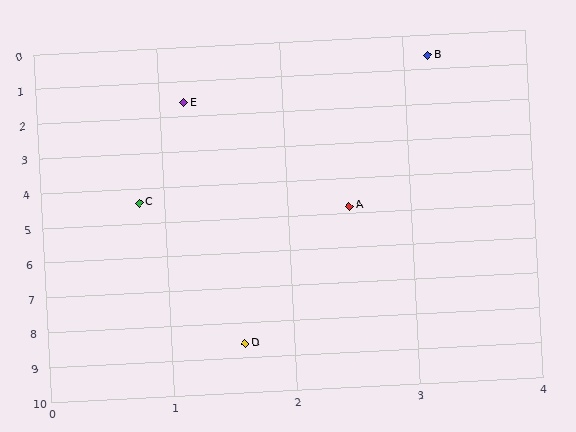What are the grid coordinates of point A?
Point A is at approximately (2.5, 4.8).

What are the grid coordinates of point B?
Point B is at approximately (3.2, 0.6).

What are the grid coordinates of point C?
Point C is at approximately (0.8, 4.4).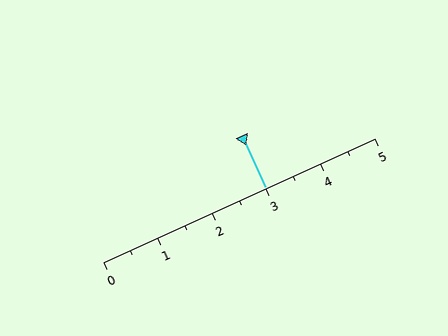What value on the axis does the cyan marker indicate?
The marker indicates approximately 3.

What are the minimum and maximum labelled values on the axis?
The axis runs from 0 to 5.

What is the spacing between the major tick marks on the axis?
The major ticks are spaced 1 apart.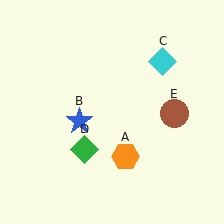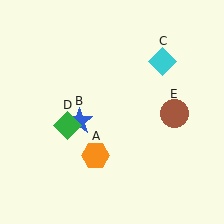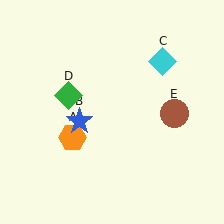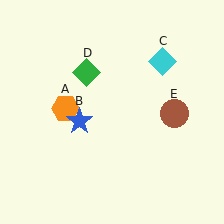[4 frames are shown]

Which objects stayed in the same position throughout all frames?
Blue star (object B) and cyan diamond (object C) and brown circle (object E) remained stationary.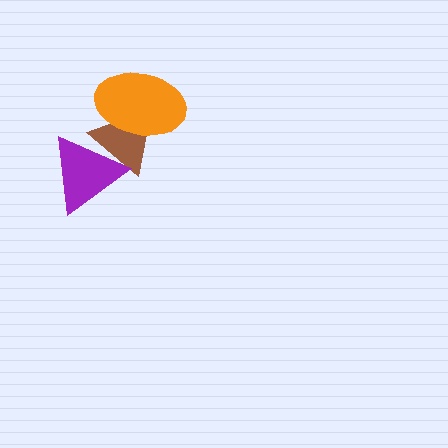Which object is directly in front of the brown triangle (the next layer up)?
The purple triangle is directly in front of the brown triangle.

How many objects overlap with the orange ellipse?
1 object overlaps with the orange ellipse.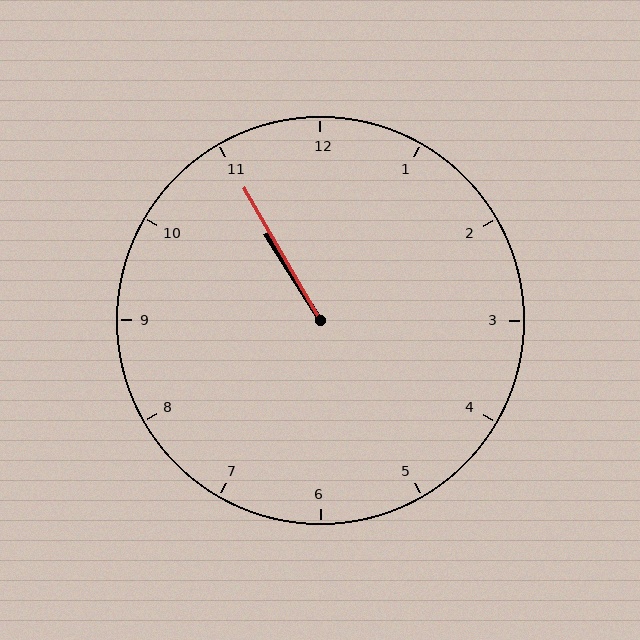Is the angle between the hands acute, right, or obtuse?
It is acute.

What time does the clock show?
10:55.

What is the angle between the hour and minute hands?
Approximately 2 degrees.